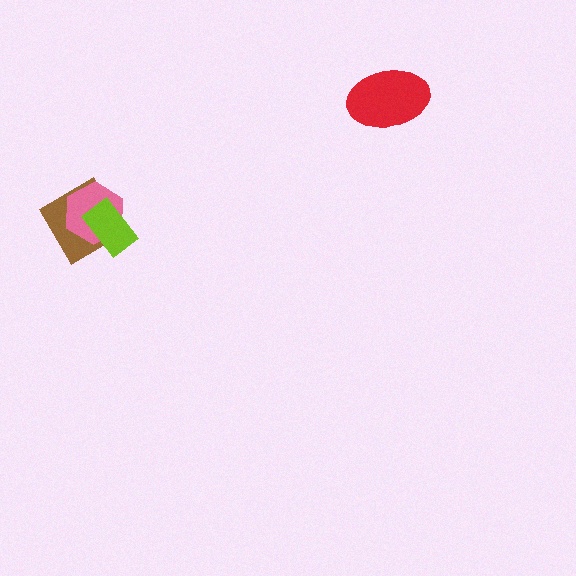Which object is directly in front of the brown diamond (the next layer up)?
The pink hexagon is directly in front of the brown diamond.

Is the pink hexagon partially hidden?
Yes, it is partially covered by another shape.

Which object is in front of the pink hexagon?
The lime rectangle is in front of the pink hexagon.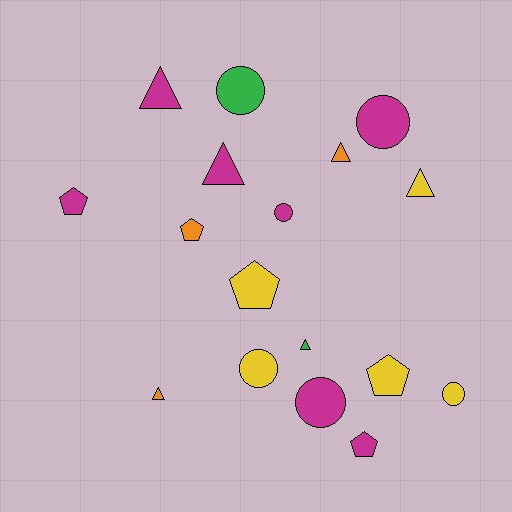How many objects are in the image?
There are 17 objects.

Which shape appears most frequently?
Triangle, with 6 objects.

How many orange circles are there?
There are no orange circles.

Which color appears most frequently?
Magenta, with 7 objects.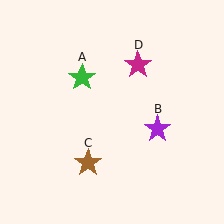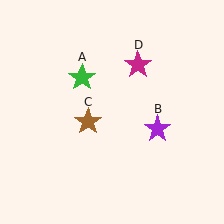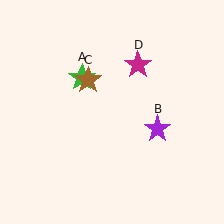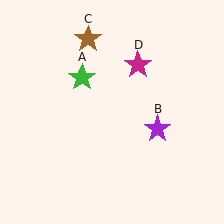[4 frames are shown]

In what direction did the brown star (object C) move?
The brown star (object C) moved up.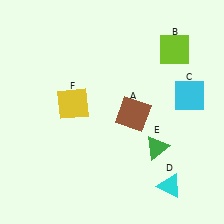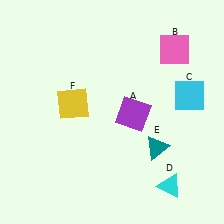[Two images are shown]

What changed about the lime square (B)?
In Image 1, B is lime. In Image 2, it changed to pink.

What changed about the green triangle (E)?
In Image 1, E is green. In Image 2, it changed to teal.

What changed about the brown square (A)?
In Image 1, A is brown. In Image 2, it changed to purple.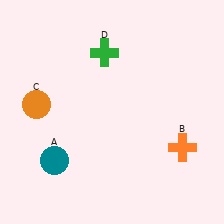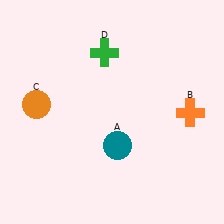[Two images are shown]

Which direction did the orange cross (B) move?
The orange cross (B) moved up.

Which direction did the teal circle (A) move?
The teal circle (A) moved right.